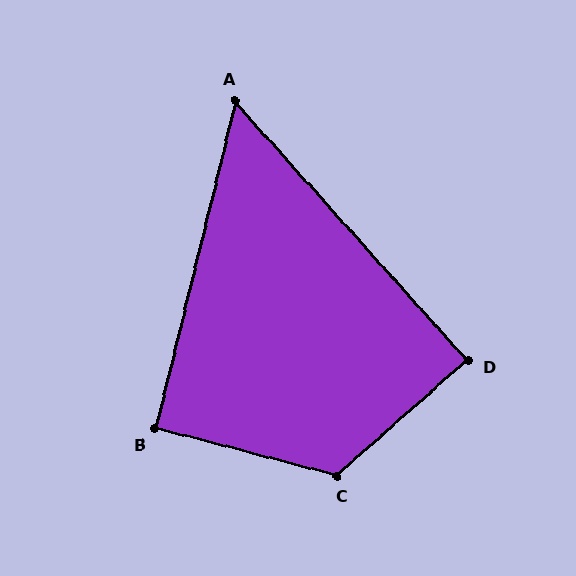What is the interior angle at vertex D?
Approximately 89 degrees (approximately right).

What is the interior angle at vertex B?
Approximately 91 degrees (approximately right).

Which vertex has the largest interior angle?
C, at approximately 124 degrees.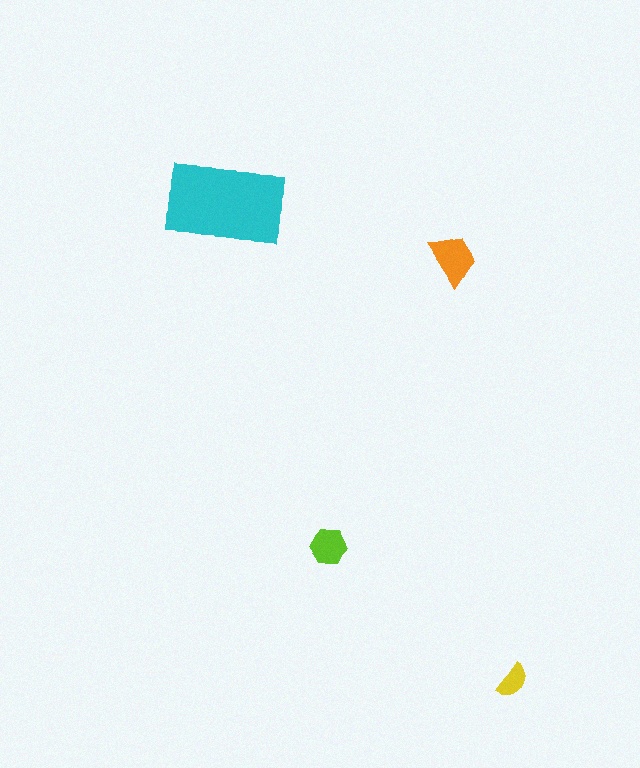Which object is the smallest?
The yellow semicircle.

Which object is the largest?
The cyan rectangle.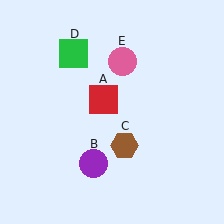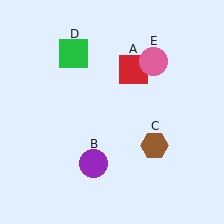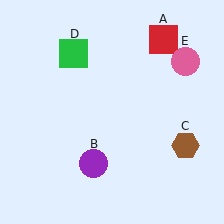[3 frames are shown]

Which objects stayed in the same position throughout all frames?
Purple circle (object B) and green square (object D) remained stationary.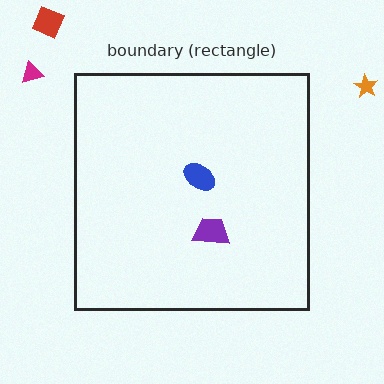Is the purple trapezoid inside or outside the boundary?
Inside.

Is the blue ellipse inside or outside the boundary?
Inside.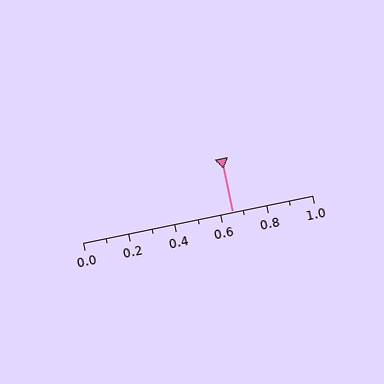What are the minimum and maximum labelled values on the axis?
The axis runs from 0.0 to 1.0.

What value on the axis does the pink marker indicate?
The marker indicates approximately 0.65.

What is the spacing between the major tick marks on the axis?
The major ticks are spaced 0.2 apart.